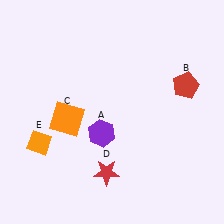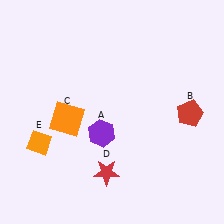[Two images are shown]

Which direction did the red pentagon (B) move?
The red pentagon (B) moved down.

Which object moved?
The red pentagon (B) moved down.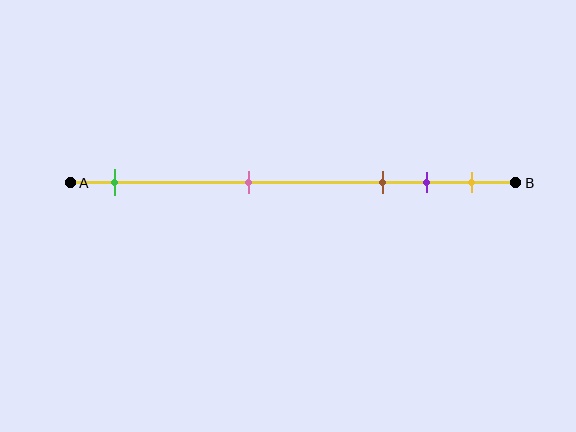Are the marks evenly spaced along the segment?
No, the marks are not evenly spaced.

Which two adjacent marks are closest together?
The purple and yellow marks are the closest adjacent pair.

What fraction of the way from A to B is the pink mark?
The pink mark is approximately 40% (0.4) of the way from A to B.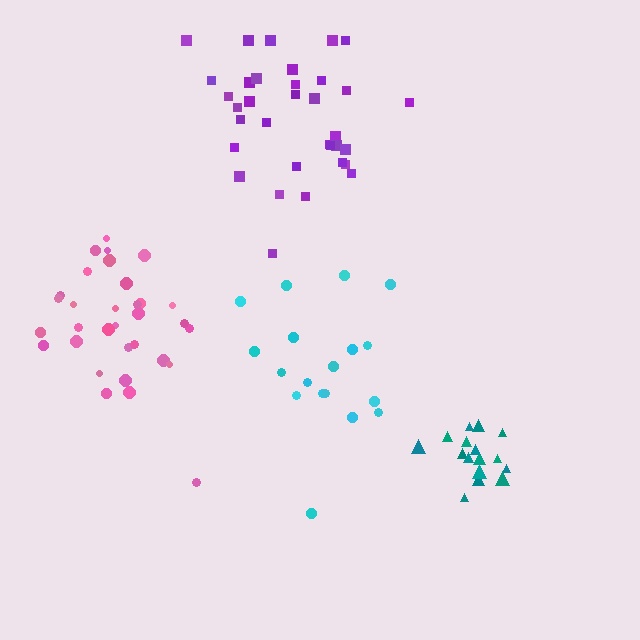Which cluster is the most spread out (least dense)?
Pink.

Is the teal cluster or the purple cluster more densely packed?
Teal.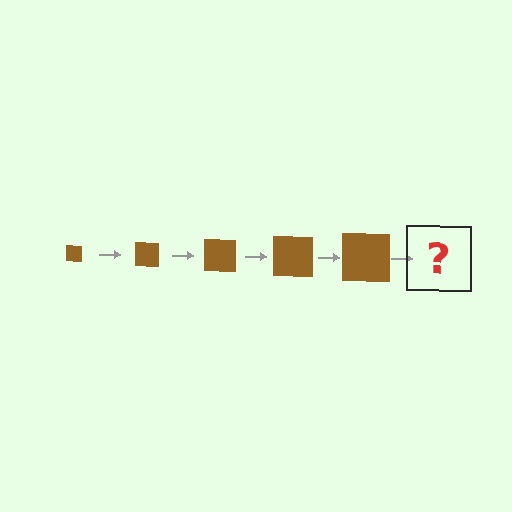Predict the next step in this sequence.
The next step is a brown square, larger than the previous one.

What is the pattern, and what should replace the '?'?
The pattern is that the square gets progressively larger each step. The '?' should be a brown square, larger than the previous one.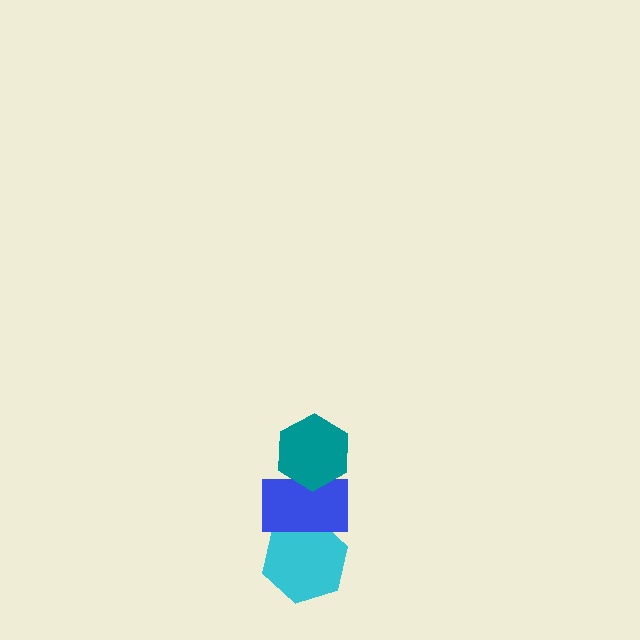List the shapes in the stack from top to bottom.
From top to bottom: the teal hexagon, the blue rectangle, the cyan hexagon.